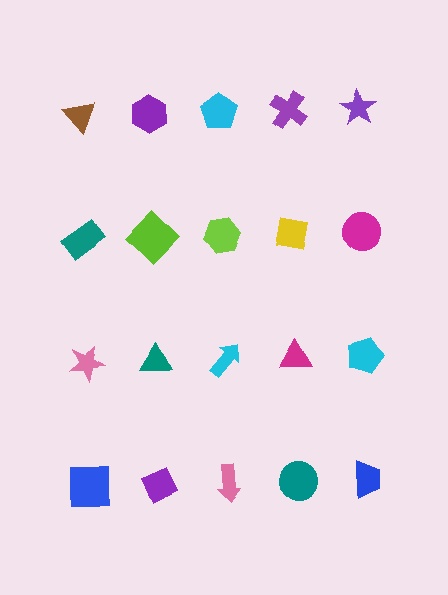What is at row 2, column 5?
A magenta circle.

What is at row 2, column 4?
A yellow square.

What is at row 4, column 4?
A teal circle.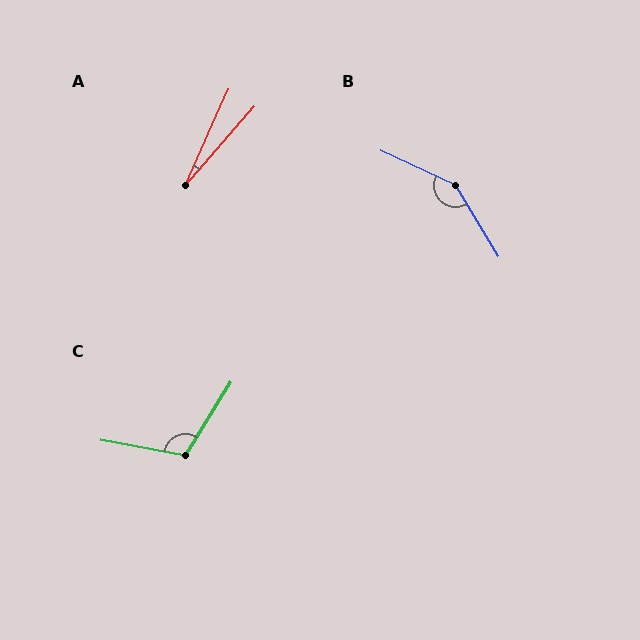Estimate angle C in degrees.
Approximately 111 degrees.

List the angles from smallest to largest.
A (17°), C (111°), B (146°).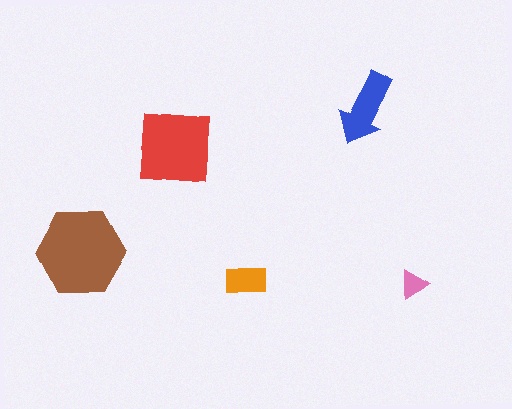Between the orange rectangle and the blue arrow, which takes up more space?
The blue arrow.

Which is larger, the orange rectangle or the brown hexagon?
The brown hexagon.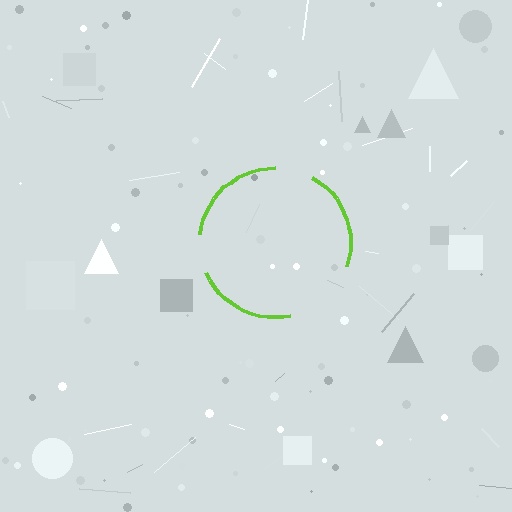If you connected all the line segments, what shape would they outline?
They would outline a circle.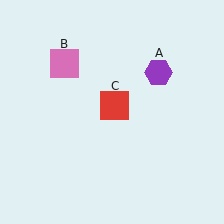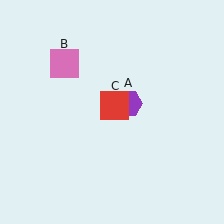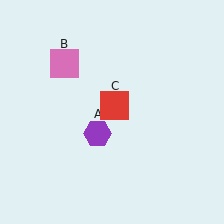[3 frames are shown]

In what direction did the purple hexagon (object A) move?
The purple hexagon (object A) moved down and to the left.